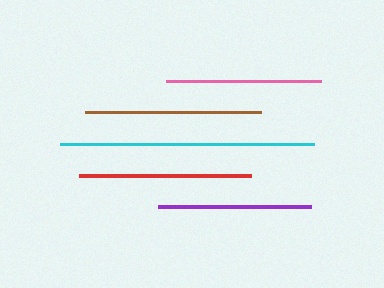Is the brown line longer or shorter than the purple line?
The brown line is longer than the purple line.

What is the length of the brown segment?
The brown segment is approximately 177 pixels long.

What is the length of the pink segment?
The pink segment is approximately 156 pixels long.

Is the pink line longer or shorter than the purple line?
The pink line is longer than the purple line.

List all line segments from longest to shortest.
From longest to shortest: cyan, brown, red, pink, purple.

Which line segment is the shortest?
The purple line is the shortest at approximately 153 pixels.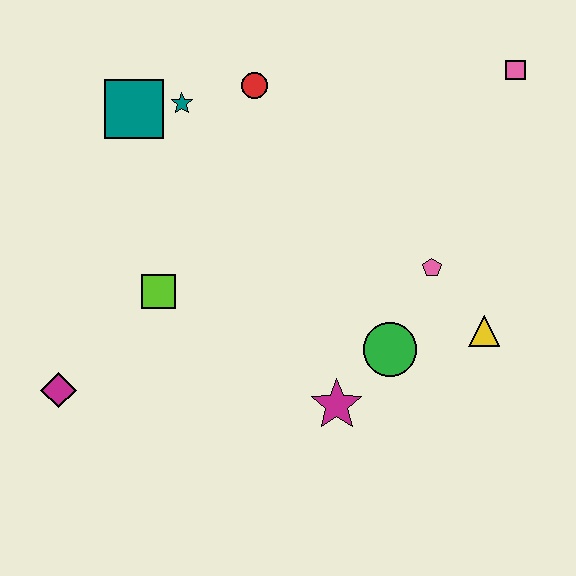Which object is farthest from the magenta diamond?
The pink square is farthest from the magenta diamond.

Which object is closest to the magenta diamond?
The lime square is closest to the magenta diamond.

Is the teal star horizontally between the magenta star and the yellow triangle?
No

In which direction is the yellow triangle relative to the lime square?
The yellow triangle is to the right of the lime square.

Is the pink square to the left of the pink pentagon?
No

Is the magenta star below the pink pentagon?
Yes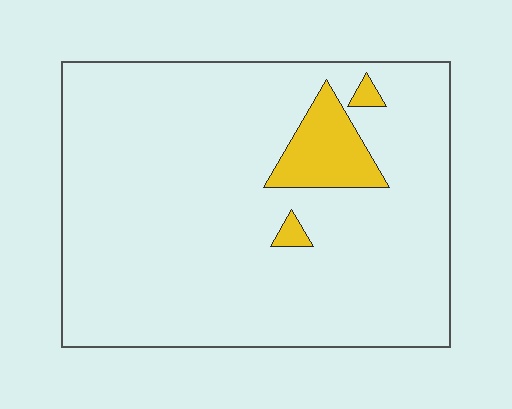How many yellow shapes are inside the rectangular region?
3.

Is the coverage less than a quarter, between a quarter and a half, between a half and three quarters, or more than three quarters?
Less than a quarter.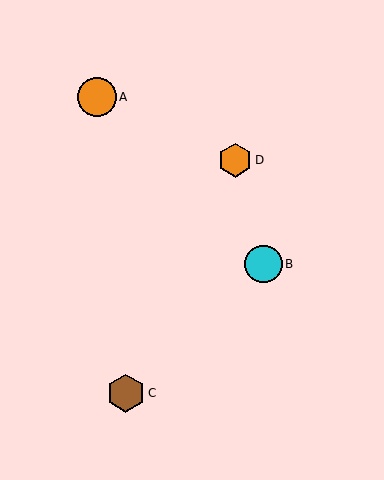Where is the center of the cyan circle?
The center of the cyan circle is at (264, 264).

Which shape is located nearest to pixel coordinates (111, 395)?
The brown hexagon (labeled C) at (126, 393) is nearest to that location.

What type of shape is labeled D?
Shape D is an orange hexagon.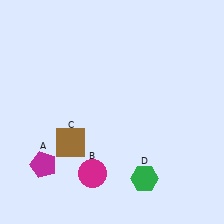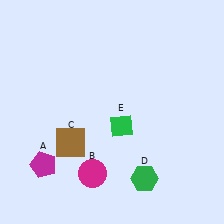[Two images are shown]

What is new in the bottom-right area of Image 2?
A green diamond (E) was added in the bottom-right area of Image 2.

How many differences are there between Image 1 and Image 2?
There is 1 difference between the two images.